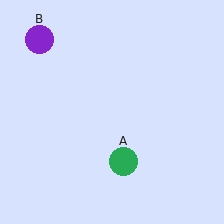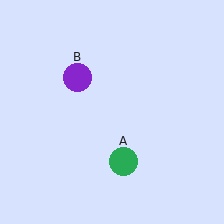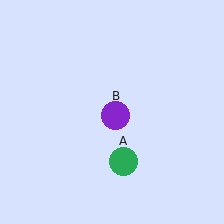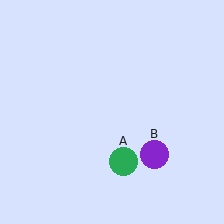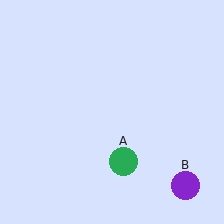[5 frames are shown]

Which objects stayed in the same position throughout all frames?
Green circle (object A) remained stationary.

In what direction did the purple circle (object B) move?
The purple circle (object B) moved down and to the right.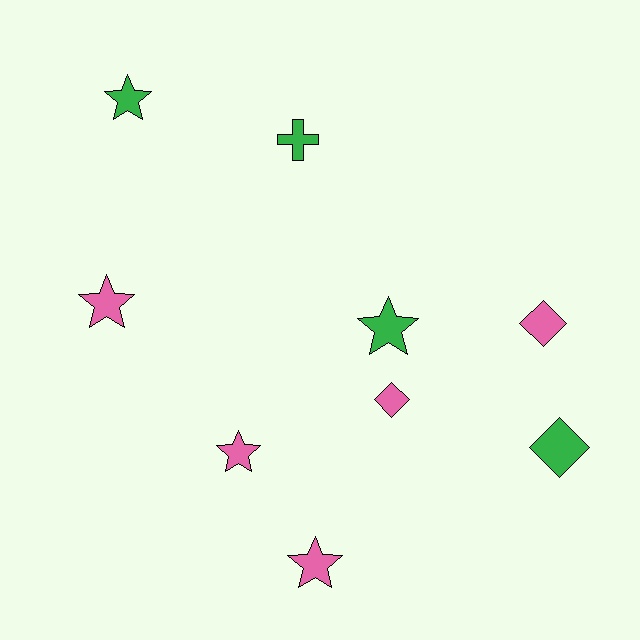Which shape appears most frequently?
Star, with 5 objects.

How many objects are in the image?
There are 9 objects.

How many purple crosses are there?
There are no purple crosses.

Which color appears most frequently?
Pink, with 5 objects.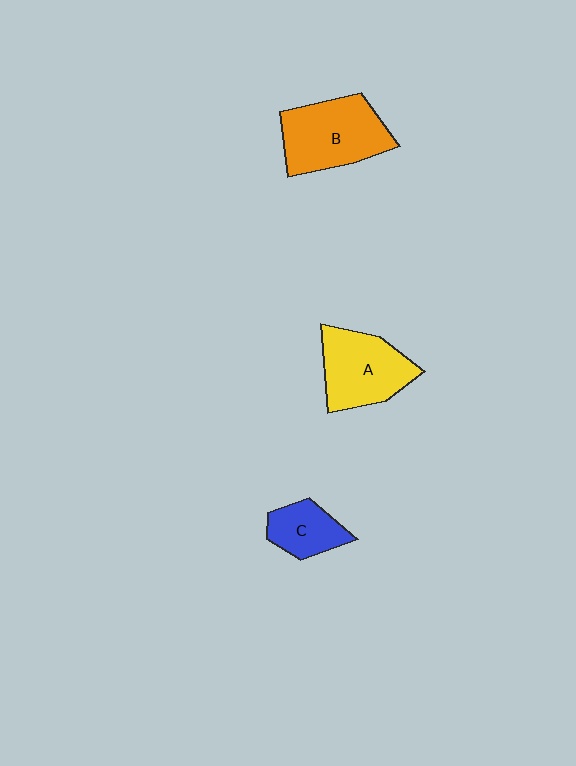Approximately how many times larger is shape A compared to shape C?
Approximately 1.7 times.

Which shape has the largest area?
Shape B (orange).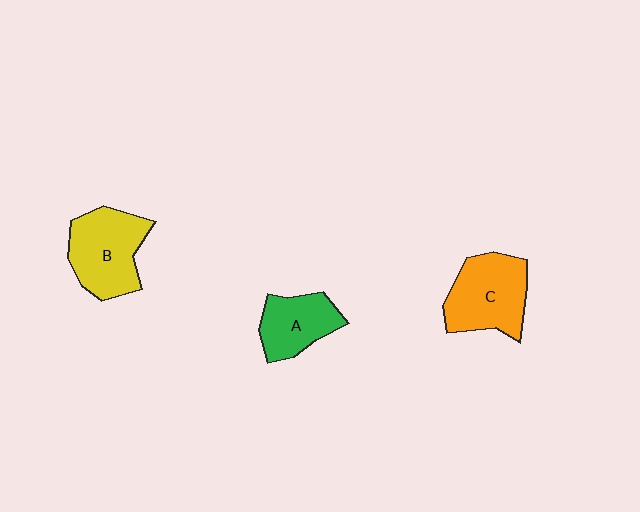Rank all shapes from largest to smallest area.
From largest to smallest: C (orange), B (yellow), A (green).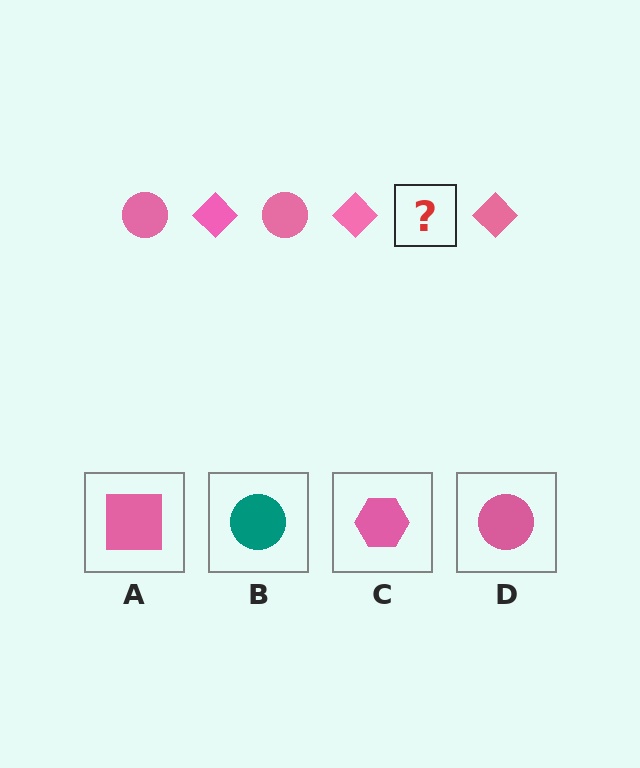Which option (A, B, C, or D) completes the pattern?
D.